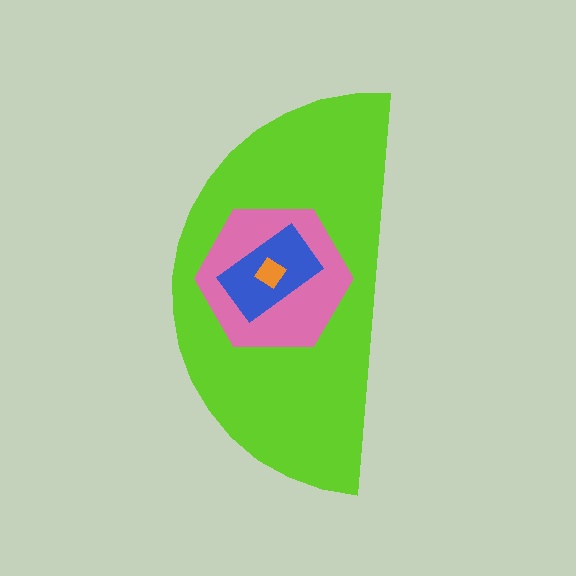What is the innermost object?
The orange diamond.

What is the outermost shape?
The lime semicircle.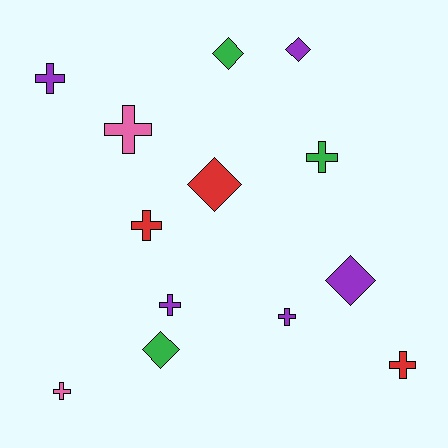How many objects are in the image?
There are 13 objects.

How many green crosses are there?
There is 1 green cross.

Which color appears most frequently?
Purple, with 5 objects.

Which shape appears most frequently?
Cross, with 8 objects.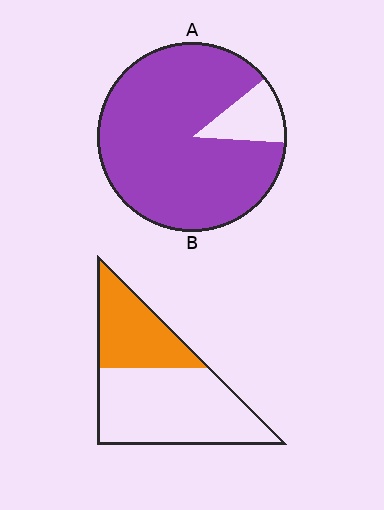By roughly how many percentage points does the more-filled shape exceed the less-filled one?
By roughly 55 percentage points (A over B).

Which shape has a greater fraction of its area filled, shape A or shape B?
Shape A.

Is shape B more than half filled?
No.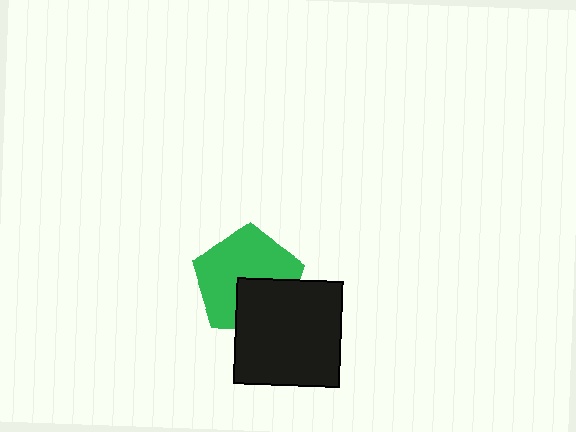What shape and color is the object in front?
The object in front is a black square.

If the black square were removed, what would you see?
You would see the complete green pentagon.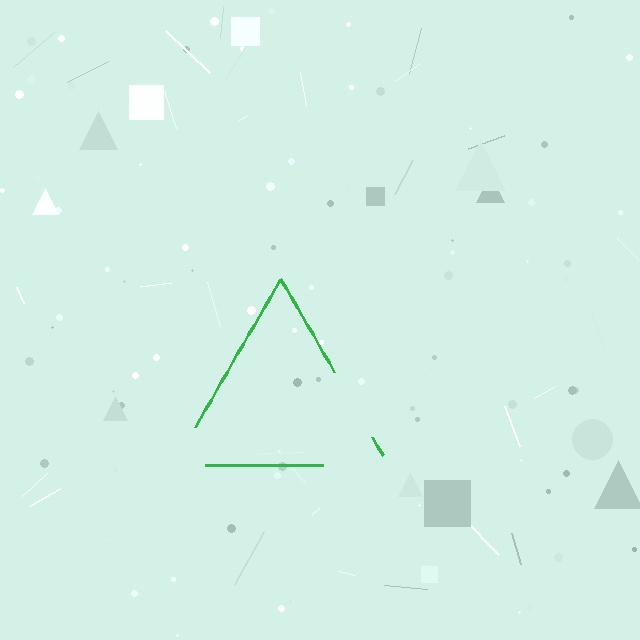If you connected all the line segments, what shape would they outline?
They would outline a triangle.